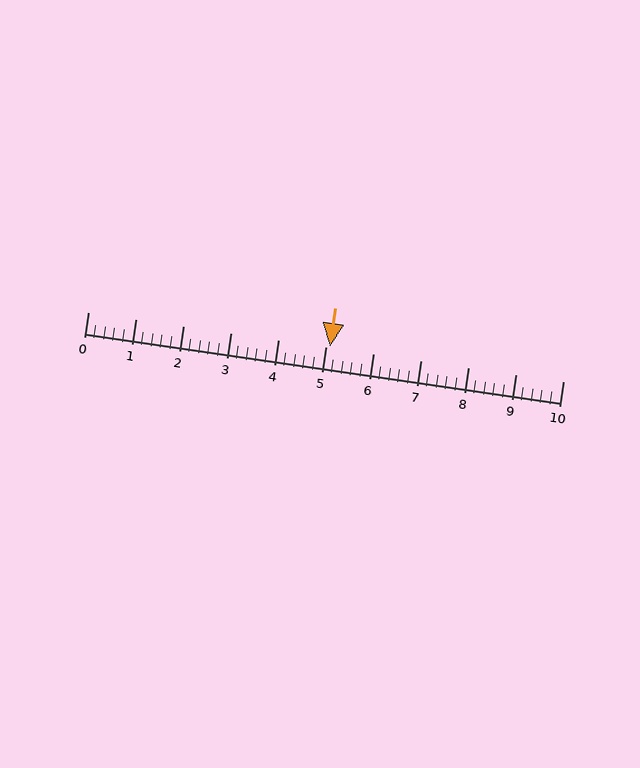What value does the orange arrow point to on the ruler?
The orange arrow points to approximately 5.1.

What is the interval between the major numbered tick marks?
The major tick marks are spaced 1 units apart.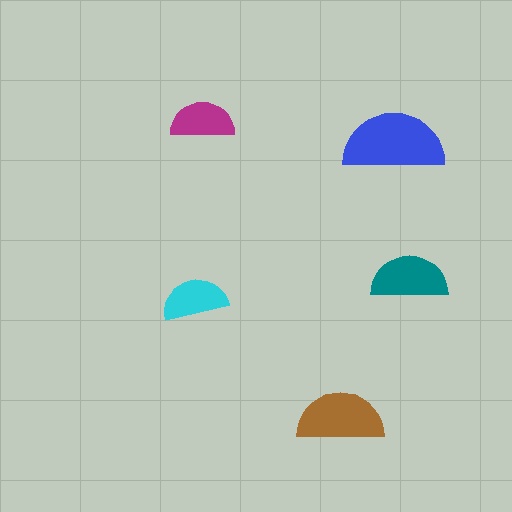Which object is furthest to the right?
The teal semicircle is rightmost.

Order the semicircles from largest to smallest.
the blue one, the brown one, the teal one, the cyan one, the magenta one.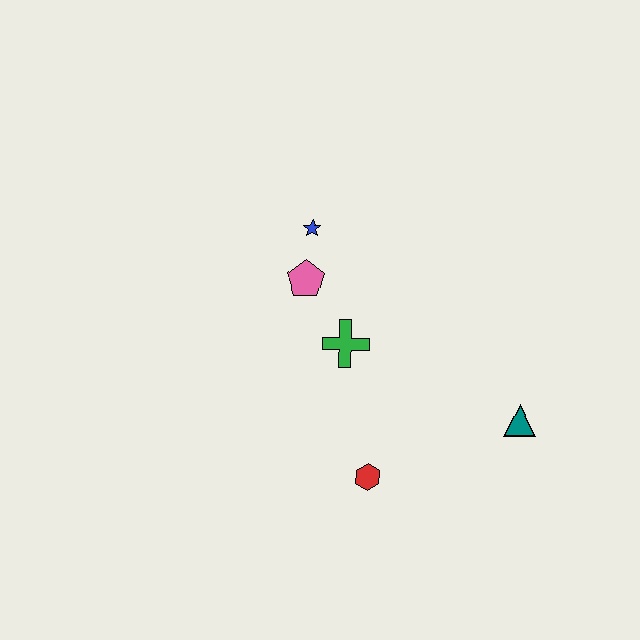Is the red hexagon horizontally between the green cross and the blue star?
No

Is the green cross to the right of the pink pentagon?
Yes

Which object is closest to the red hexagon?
The green cross is closest to the red hexagon.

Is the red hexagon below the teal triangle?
Yes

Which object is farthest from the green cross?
The teal triangle is farthest from the green cross.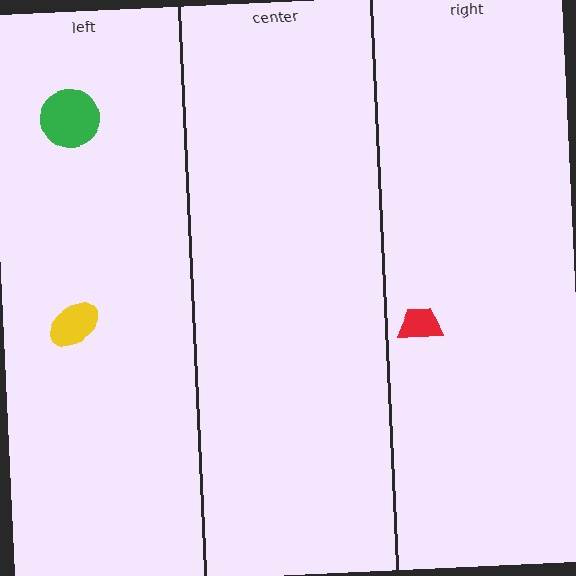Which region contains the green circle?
The left region.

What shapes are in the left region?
The green circle, the yellow ellipse.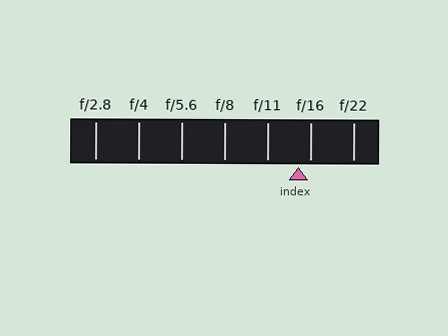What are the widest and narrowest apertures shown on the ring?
The widest aperture shown is f/2.8 and the narrowest is f/22.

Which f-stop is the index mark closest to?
The index mark is closest to f/16.